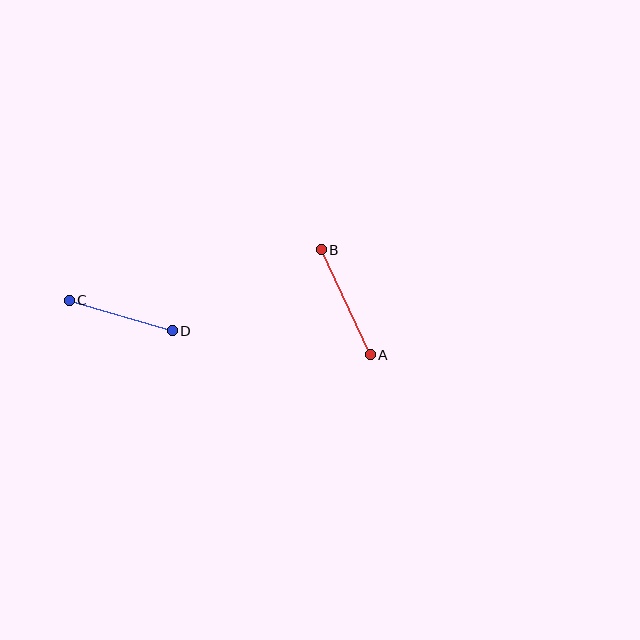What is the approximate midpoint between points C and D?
The midpoint is at approximately (121, 316) pixels.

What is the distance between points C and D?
The distance is approximately 108 pixels.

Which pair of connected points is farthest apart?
Points A and B are farthest apart.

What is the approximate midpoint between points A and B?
The midpoint is at approximately (346, 302) pixels.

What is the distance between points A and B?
The distance is approximately 116 pixels.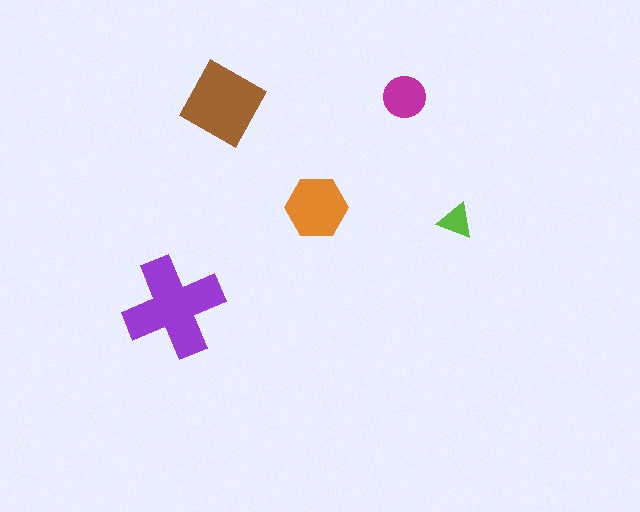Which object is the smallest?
The lime triangle.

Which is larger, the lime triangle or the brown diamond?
The brown diamond.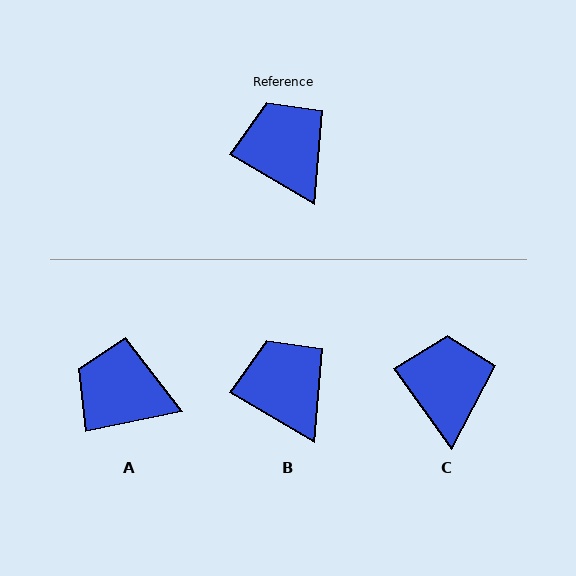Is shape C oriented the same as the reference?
No, it is off by about 24 degrees.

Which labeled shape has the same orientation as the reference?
B.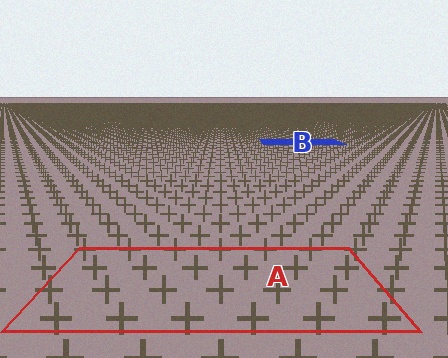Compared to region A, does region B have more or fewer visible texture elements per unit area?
Region B has more texture elements per unit area — they are packed more densely because it is farther away.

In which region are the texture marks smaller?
The texture marks are smaller in region B, because it is farther away.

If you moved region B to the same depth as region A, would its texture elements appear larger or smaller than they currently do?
They would appear larger. At a closer depth, the same texture elements are projected at a bigger on-screen size.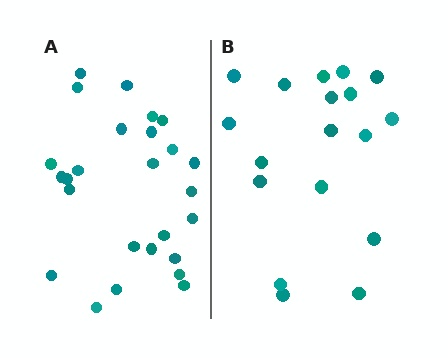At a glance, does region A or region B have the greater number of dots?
Region A (the left region) has more dots.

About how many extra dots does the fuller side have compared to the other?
Region A has roughly 8 or so more dots than region B.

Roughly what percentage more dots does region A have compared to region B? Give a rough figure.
About 45% more.